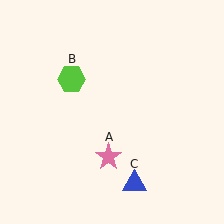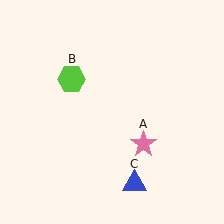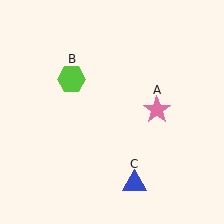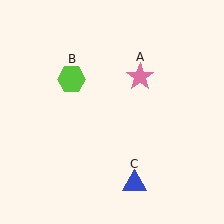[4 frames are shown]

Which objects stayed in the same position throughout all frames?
Lime hexagon (object B) and blue triangle (object C) remained stationary.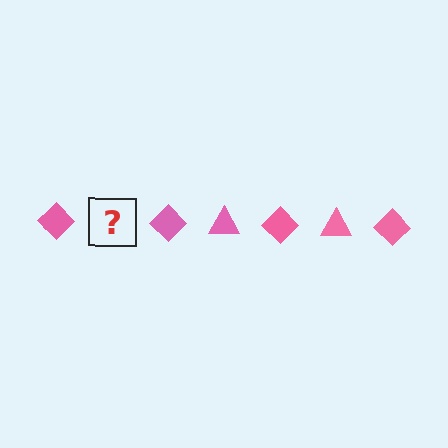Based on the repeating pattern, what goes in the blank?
The blank should be a pink triangle.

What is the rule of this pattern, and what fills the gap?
The rule is that the pattern cycles through diamond, triangle shapes in pink. The gap should be filled with a pink triangle.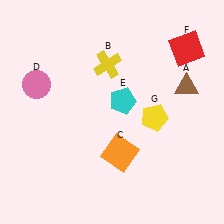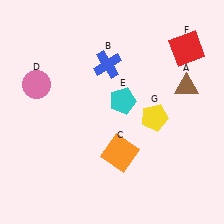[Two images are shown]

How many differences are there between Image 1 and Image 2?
There is 1 difference between the two images.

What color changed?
The cross (B) changed from yellow in Image 1 to blue in Image 2.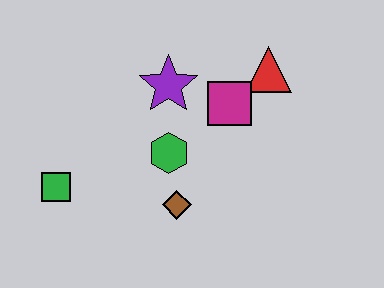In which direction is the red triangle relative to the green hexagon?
The red triangle is to the right of the green hexagon.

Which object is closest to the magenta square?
The red triangle is closest to the magenta square.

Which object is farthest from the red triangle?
The green square is farthest from the red triangle.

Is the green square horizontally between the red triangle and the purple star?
No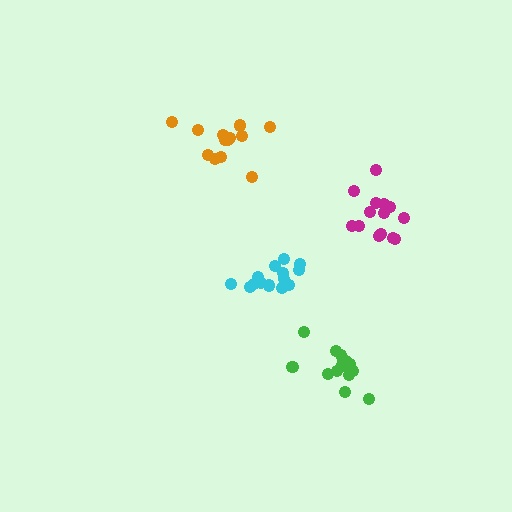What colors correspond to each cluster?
The clusters are colored: cyan, green, orange, magenta.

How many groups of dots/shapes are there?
There are 4 groups.